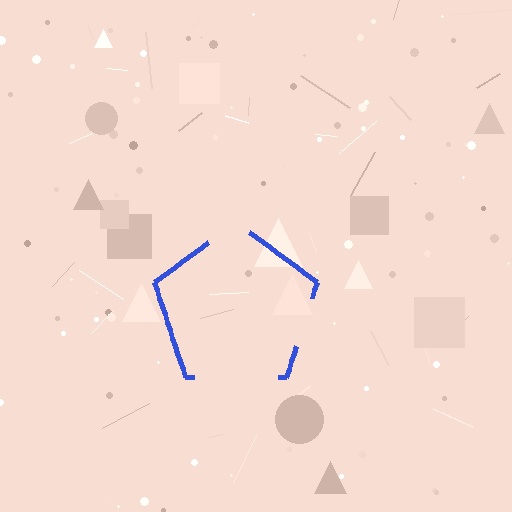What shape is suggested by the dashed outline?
The dashed outline suggests a pentagon.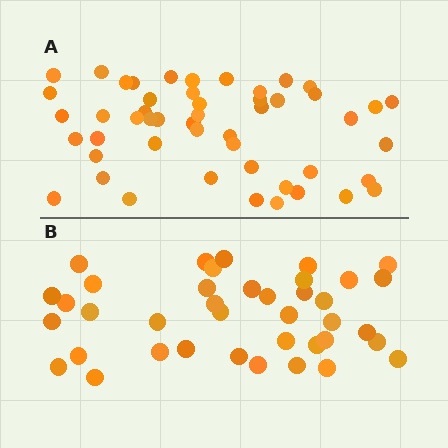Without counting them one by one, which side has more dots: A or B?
Region A (the top region) has more dots.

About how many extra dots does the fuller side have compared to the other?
Region A has roughly 12 or so more dots than region B.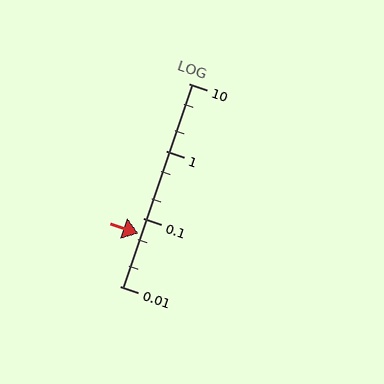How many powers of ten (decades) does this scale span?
The scale spans 3 decades, from 0.01 to 10.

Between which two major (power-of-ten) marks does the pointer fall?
The pointer is between 0.01 and 0.1.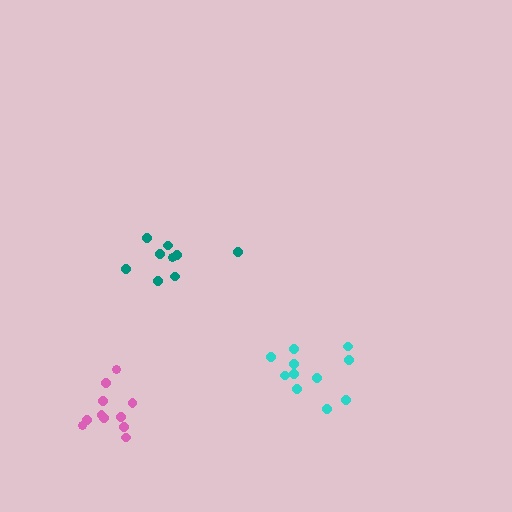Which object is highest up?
The teal cluster is topmost.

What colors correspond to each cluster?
The clusters are colored: teal, cyan, pink.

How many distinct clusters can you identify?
There are 3 distinct clusters.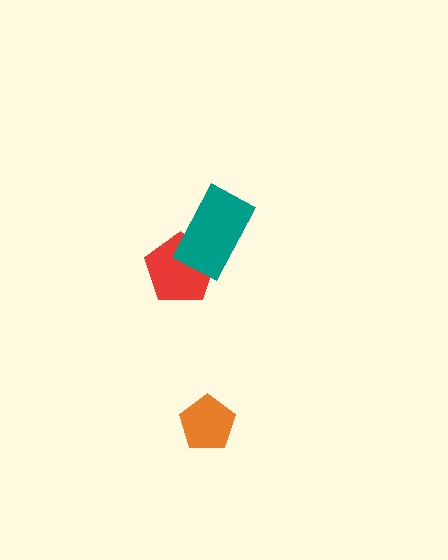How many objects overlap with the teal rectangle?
1 object overlaps with the teal rectangle.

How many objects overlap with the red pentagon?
1 object overlaps with the red pentagon.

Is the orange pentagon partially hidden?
No, no other shape covers it.